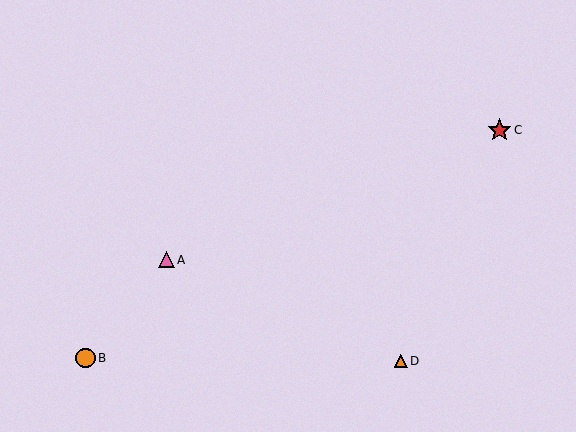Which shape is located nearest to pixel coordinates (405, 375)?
The orange triangle (labeled D) at (401, 361) is nearest to that location.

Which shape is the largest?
The red star (labeled C) is the largest.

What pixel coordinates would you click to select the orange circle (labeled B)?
Click at (85, 358) to select the orange circle B.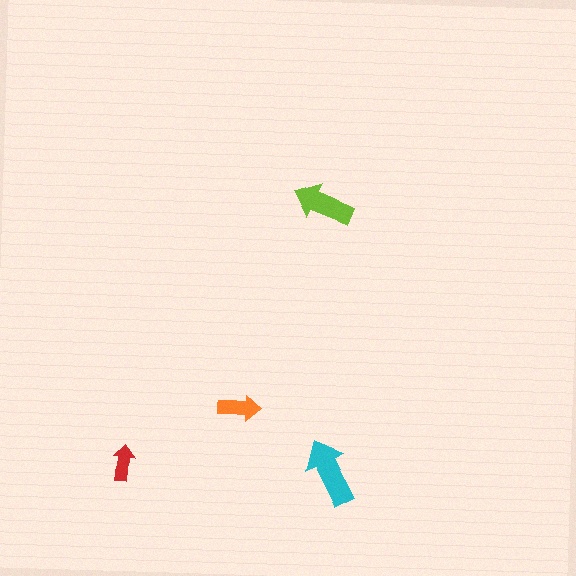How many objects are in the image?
There are 4 objects in the image.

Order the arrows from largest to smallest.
the cyan one, the lime one, the orange one, the red one.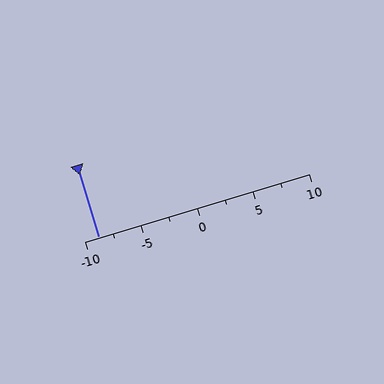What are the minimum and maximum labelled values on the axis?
The axis runs from -10 to 10.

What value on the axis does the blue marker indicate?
The marker indicates approximately -8.8.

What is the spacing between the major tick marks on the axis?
The major ticks are spaced 5 apart.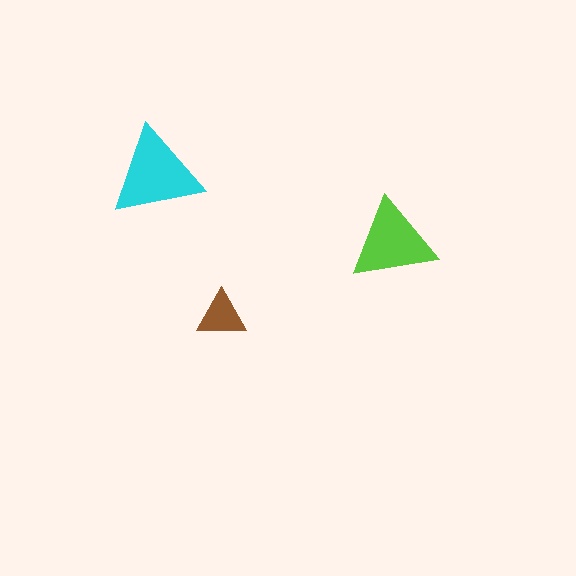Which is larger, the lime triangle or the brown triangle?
The lime one.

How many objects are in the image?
There are 3 objects in the image.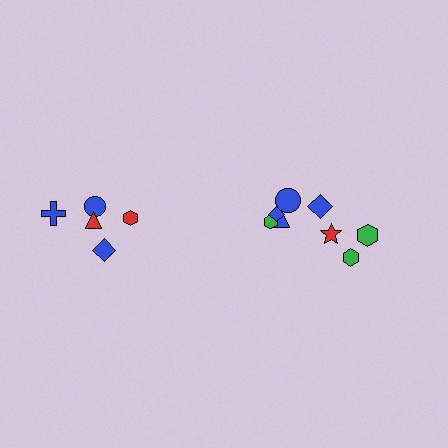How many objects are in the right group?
There are 8 objects.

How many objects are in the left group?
There are 5 objects.